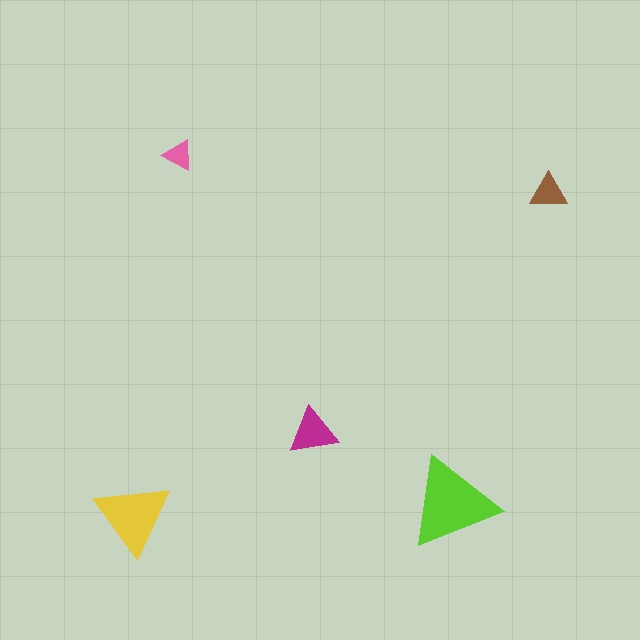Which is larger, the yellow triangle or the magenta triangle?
The yellow one.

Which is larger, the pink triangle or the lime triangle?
The lime one.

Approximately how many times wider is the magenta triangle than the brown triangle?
About 1.5 times wider.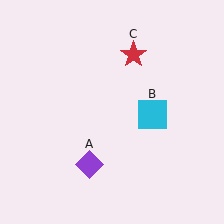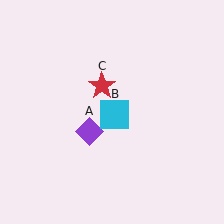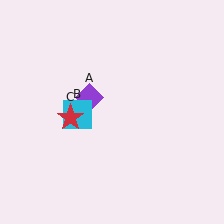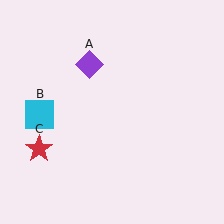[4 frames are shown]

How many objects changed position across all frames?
3 objects changed position: purple diamond (object A), cyan square (object B), red star (object C).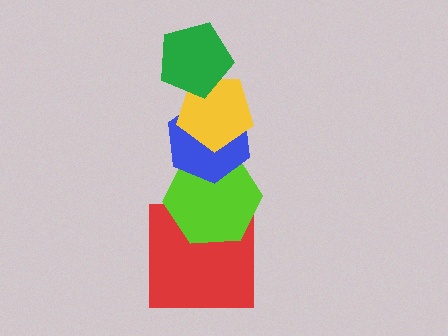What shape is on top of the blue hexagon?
The yellow pentagon is on top of the blue hexagon.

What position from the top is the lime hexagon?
The lime hexagon is 4th from the top.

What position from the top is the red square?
The red square is 5th from the top.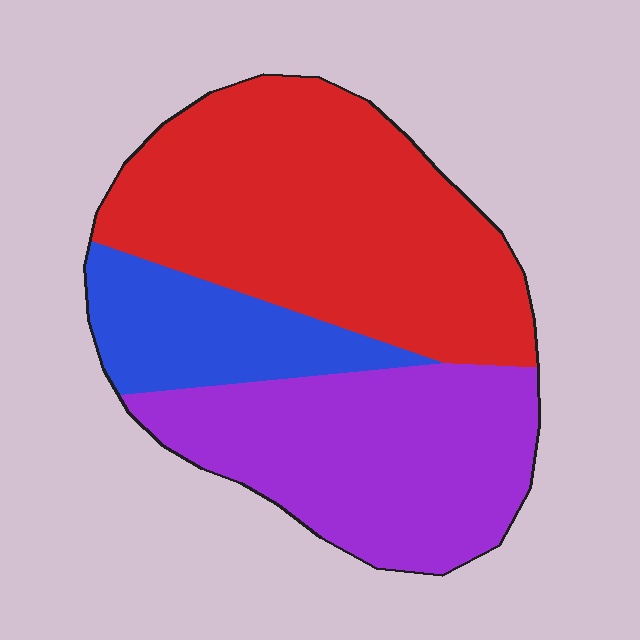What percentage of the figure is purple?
Purple takes up about three eighths (3/8) of the figure.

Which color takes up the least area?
Blue, at roughly 15%.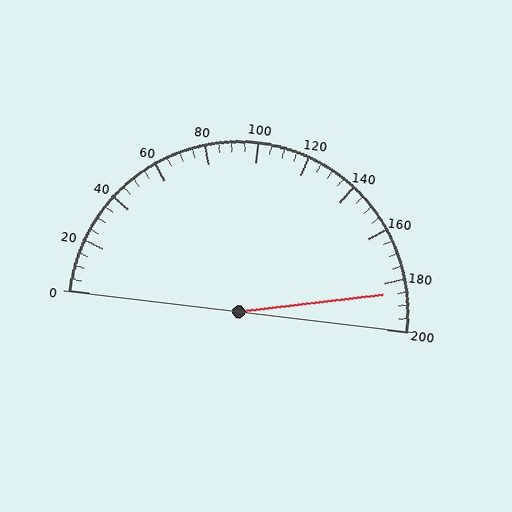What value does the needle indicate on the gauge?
The needle indicates approximately 185.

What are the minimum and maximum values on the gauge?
The gauge ranges from 0 to 200.